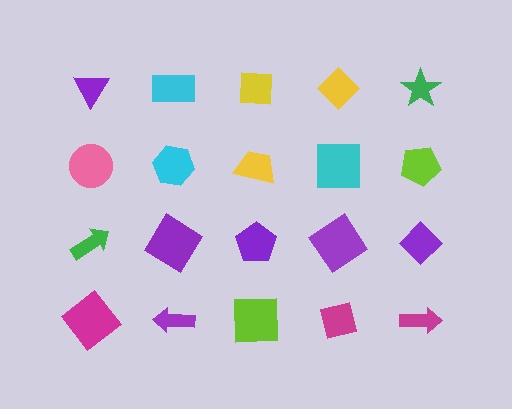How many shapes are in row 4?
5 shapes.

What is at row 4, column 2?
A purple arrow.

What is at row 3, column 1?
A green arrow.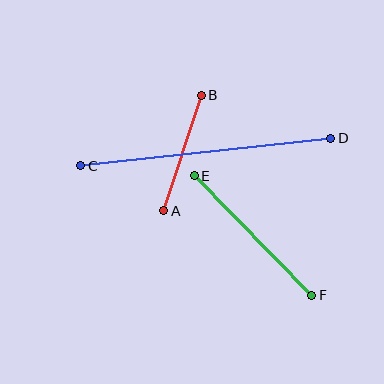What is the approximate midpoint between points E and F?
The midpoint is at approximately (253, 236) pixels.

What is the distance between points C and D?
The distance is approximately 251 pixels.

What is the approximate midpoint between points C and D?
The midpoint is at approximately (206, 152) pixels.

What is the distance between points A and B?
The distance is approximately 121 pixels.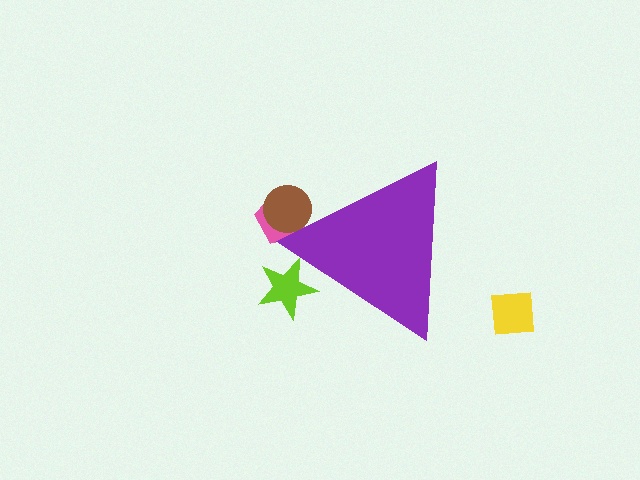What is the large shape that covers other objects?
A purple triangle.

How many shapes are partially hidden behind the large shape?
3 shapes are partially hidden.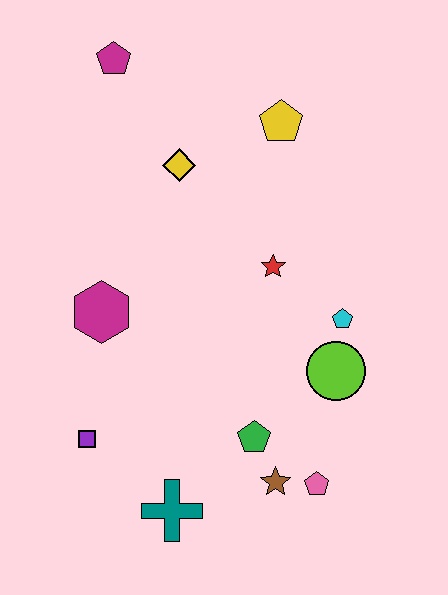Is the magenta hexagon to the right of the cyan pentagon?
No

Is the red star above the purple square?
Yes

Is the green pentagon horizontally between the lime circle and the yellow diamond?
Yes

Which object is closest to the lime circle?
The cyan pentagon is closest to the lime circle.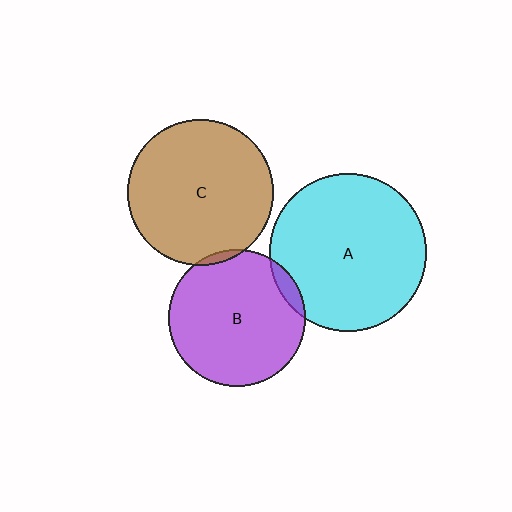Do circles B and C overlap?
Yes.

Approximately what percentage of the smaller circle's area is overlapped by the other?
Approximately 5%.